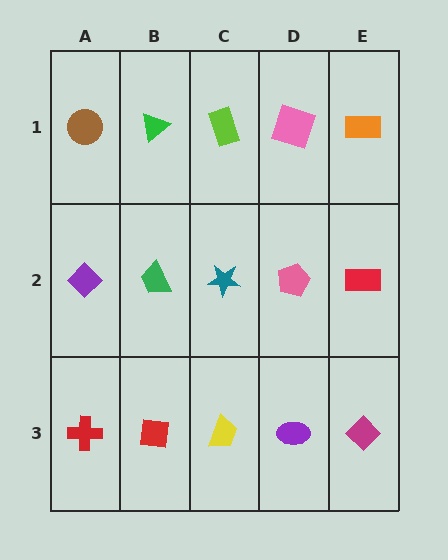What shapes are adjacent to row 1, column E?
A red rectangle (row 2, column E), a pink square (row 1, column D).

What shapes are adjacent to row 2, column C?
A lime rectangle (row 1, column C), a yellow trapezoid (row 3, column C), a green trapezoid (row 2, column B), a pink pentagon (row 2, column D).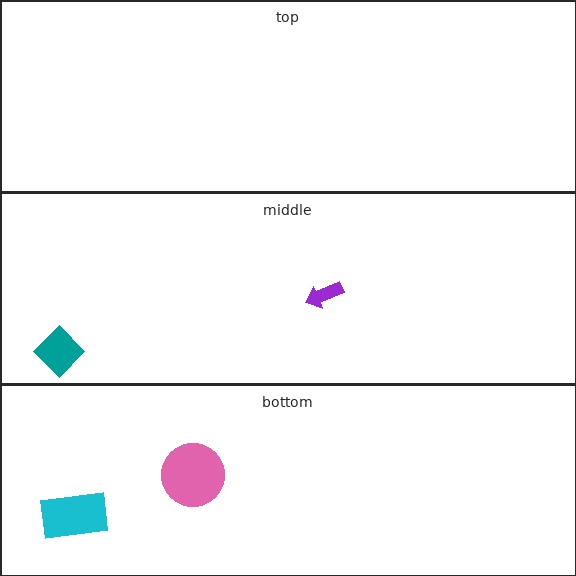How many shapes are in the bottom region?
2.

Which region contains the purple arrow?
The middle region.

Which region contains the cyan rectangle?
The bottom region.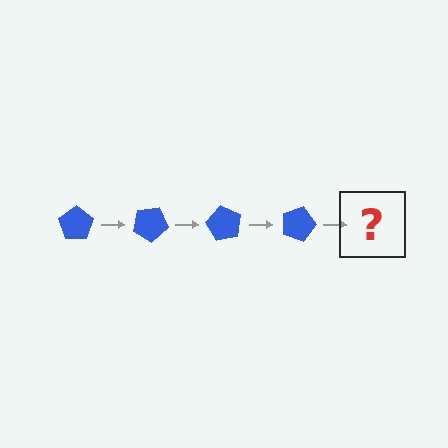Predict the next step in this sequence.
The next step is a blue pentagon rotated 120 degrees.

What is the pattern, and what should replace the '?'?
The pattern is that the pentagon rotates 30 degrees each step. The '?' should be a blue pentagon rotated 120 degrees.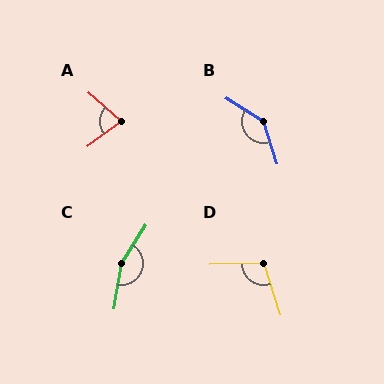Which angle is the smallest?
A, at approximately 78 degrees.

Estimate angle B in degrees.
Approximately 140 degrees.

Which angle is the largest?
C, at approximately 157 degrees.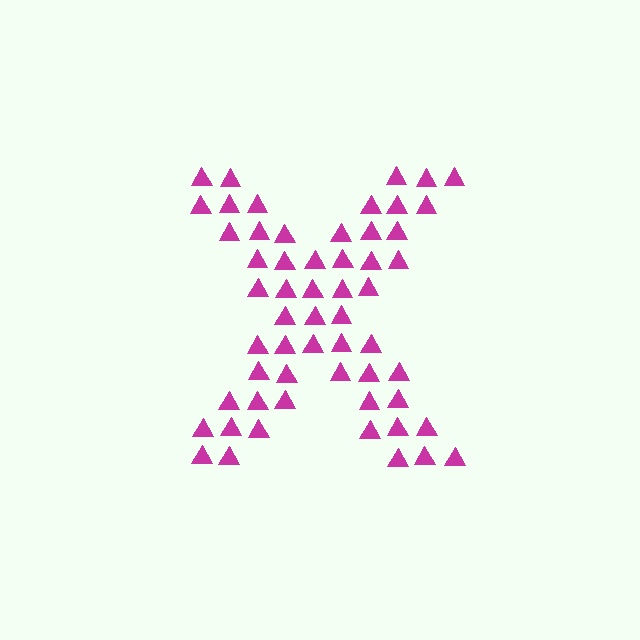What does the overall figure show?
The overall figure shows the letter X.